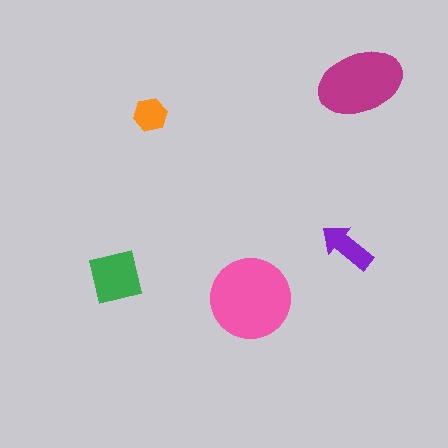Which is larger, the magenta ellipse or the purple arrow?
The magenta ellipse.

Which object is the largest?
The pink circle.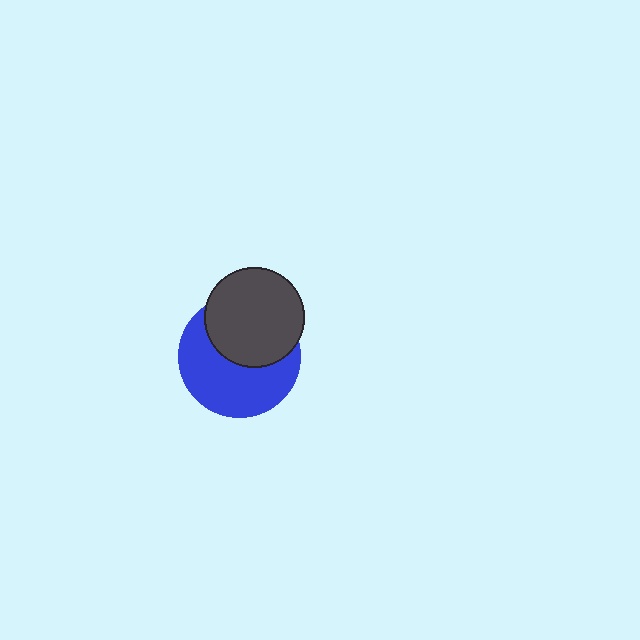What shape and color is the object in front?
The object in front is a dark gray circle.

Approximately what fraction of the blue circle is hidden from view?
Roughly 44% of the blue circle is hidden behind the dark gray circle.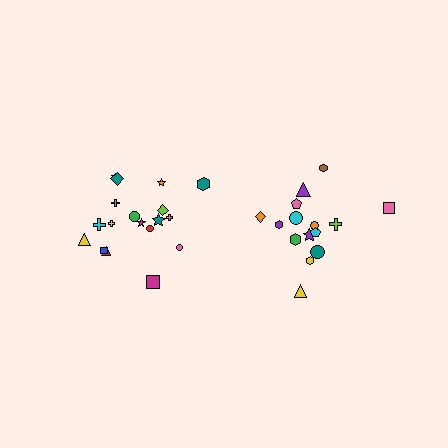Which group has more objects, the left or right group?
The left group.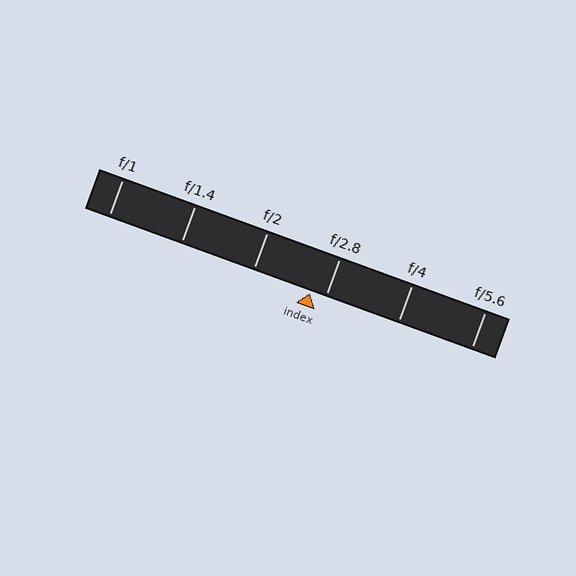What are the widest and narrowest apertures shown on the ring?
The widest aperture shown is f/1 and the narrowest is f/5.6.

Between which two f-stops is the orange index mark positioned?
The index mark is between f/2 and f/2.8.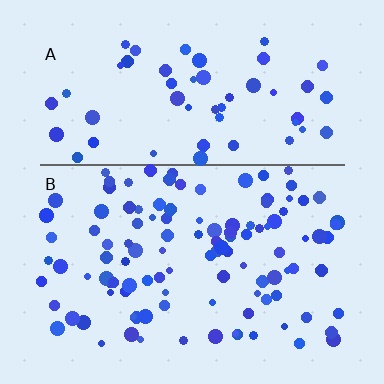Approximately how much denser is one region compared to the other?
Approximately 2.0× — region B over region A.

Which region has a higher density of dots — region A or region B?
B (the bottom).